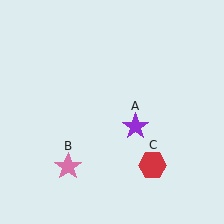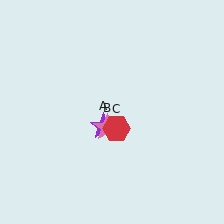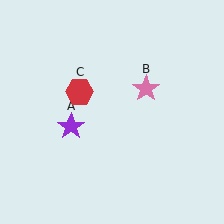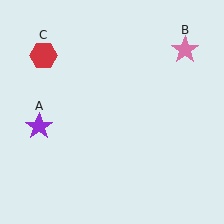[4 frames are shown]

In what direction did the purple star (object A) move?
The purple star (object A) moved left.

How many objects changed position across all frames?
3 objects changed position: purple star (object A), pink star (object B), red hexagon (object C).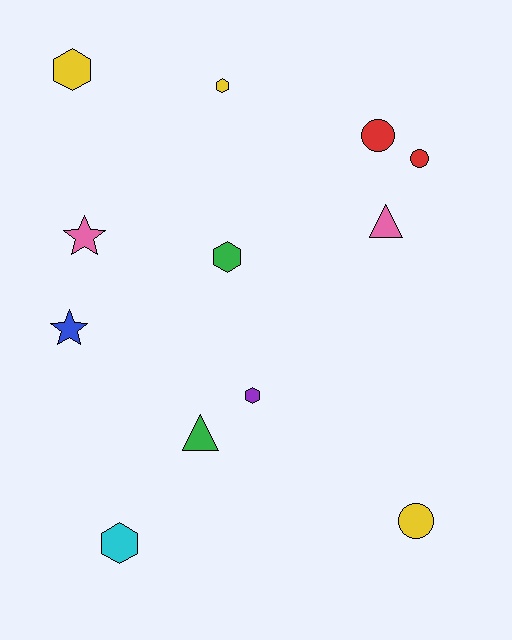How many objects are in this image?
There are 12 objects.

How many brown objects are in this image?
There are no brown objects.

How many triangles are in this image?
There are 2 triangles.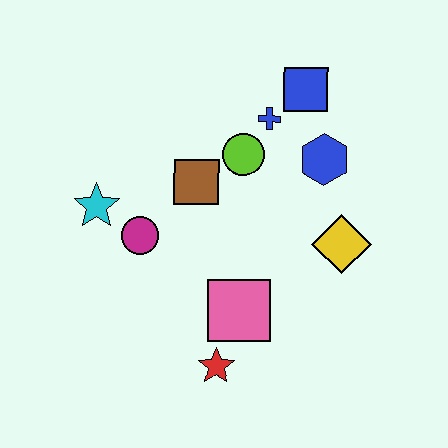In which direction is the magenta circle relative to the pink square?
The magenta circle is to the left of the pink square.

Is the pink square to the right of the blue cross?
No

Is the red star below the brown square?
Yes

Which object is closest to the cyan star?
The magenta circle is closest to the cyan star.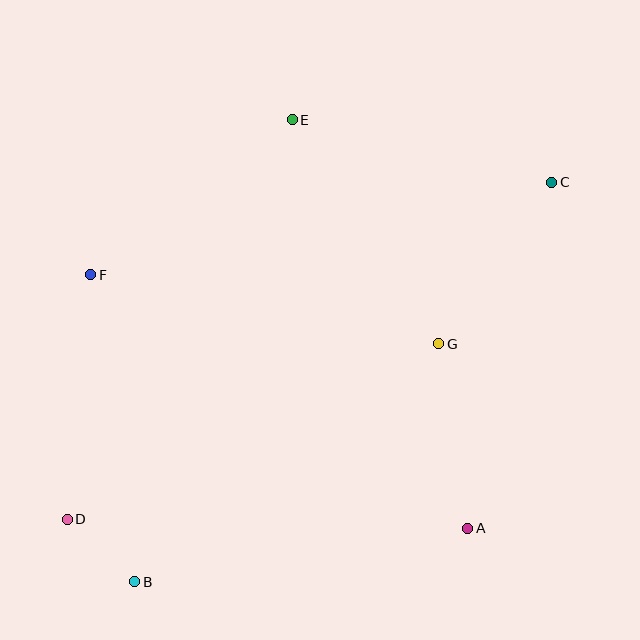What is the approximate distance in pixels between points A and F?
The distance between A and F is approximately 455 pixels.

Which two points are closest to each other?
Points B and D are closest to each other.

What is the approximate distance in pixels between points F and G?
The distance between F and G is approximately 355 pixels.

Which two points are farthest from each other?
Points C and D are farthest from each other.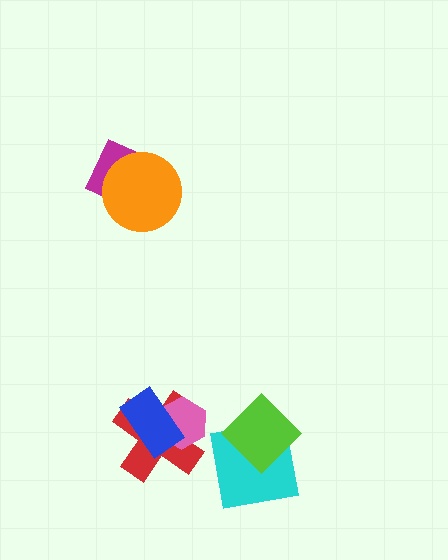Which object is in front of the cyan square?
The lime diamond is in front of the cyan square.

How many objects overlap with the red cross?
2 objects overlap with the red cross.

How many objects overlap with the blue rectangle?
2 objects overlap with the blue rectangle.